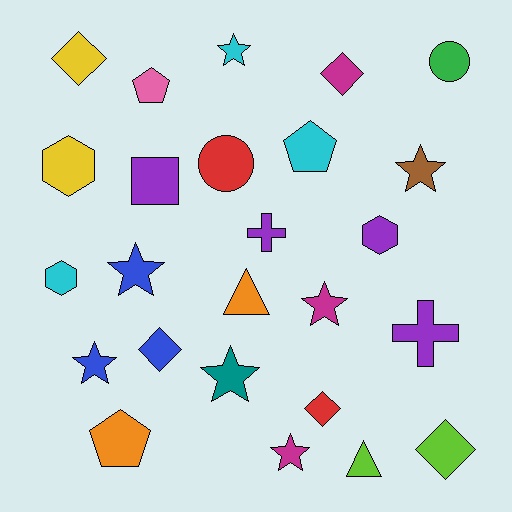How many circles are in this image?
There are 2 circles.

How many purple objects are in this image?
There are 4 purple objects.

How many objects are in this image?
There are 25 objects.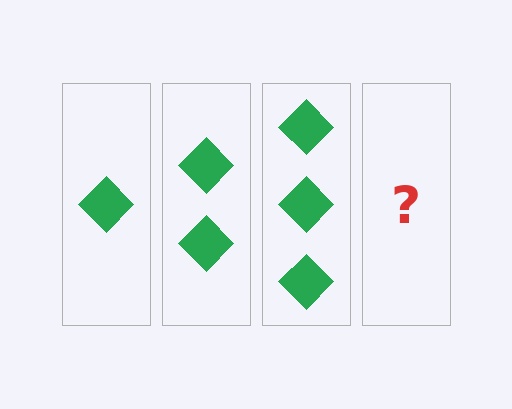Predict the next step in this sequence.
The next step is 4 diamonds.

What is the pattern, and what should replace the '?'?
The pattern is that each step adds one more diamond. The '?' should be 4 diamonds.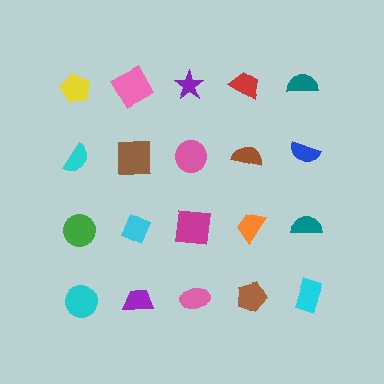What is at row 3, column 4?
An orange trapezoid.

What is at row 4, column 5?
A cyan rectangle.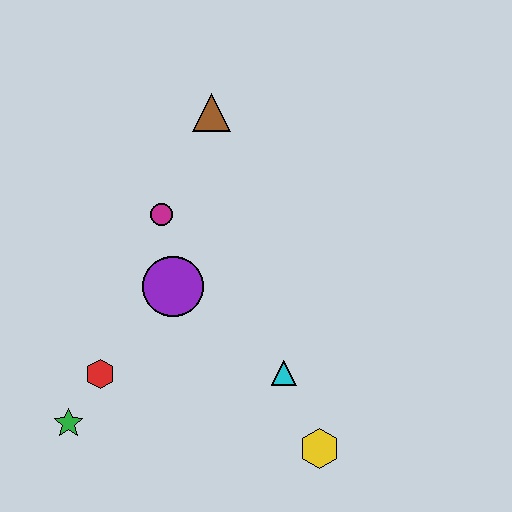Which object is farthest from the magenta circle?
The yellow hexagon is farthest from the magenta circle.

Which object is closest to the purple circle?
The magenta circle is closest to the purple circle.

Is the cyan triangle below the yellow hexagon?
No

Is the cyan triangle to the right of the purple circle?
Yes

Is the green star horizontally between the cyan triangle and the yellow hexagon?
No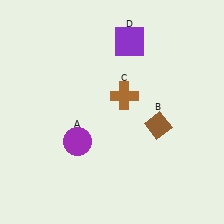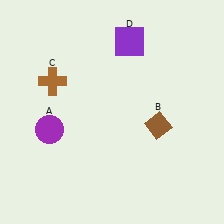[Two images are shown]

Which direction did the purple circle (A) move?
The purple circle (A) moved left.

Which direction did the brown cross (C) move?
The brown cross (C) moved left.